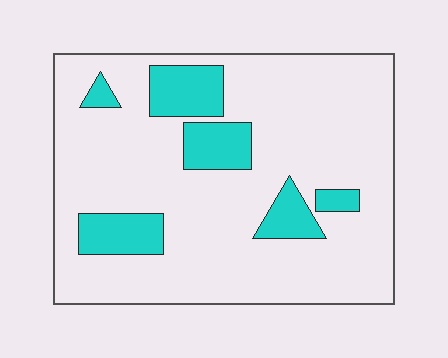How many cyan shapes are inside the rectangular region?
6.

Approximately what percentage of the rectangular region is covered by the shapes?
Approximately 20%.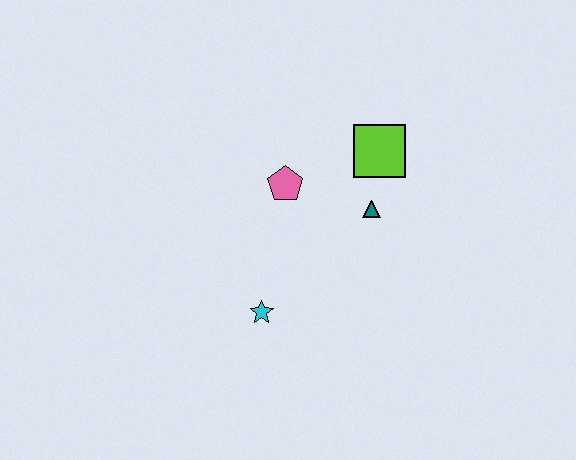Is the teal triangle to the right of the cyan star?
Yes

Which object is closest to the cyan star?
The pink pentagon is closest to the cyan star.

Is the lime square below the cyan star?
No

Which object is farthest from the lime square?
The cyan star is farthest from the lime square.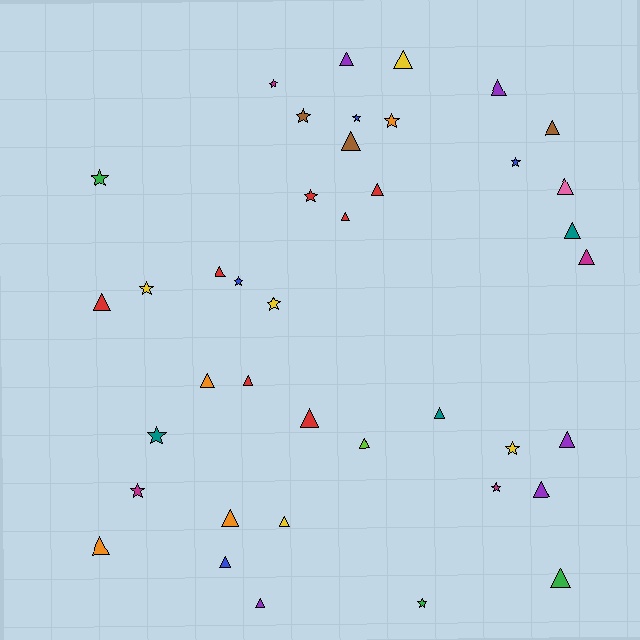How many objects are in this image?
There are 40 objects.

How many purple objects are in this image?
There are 5 purple objects.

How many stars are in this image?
There are 15 stars.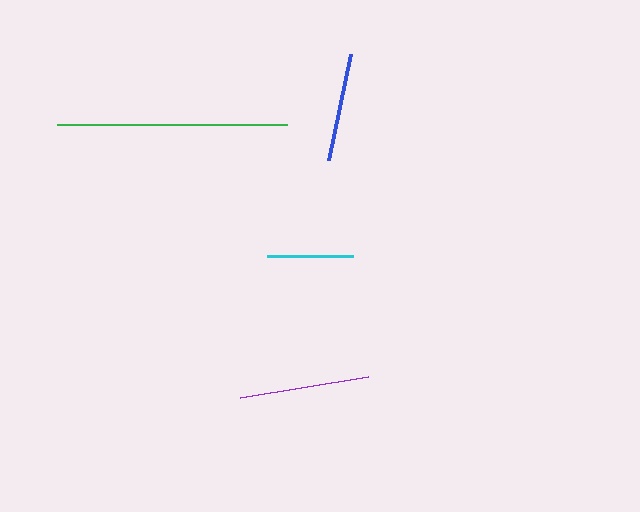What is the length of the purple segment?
The purple segment is approximately 129 pixels long.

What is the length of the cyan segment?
The cyan segment is approximately 86 pixels long.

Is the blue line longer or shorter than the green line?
The green line is longer than the blue line.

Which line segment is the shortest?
The cyan line is the shortest at approximately 86 pixels.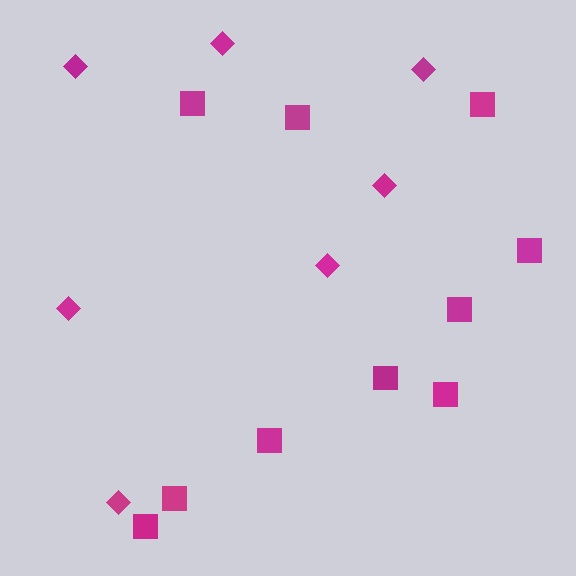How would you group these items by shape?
There are 2 groups: one group of squares (10) and one group of diamonds (7).